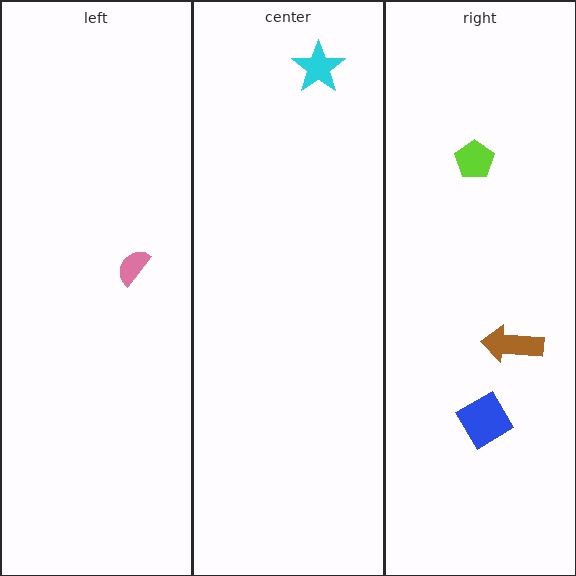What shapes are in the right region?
The brown arrow, the blue diamond, the lime pentagon.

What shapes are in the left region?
The pink semicircle.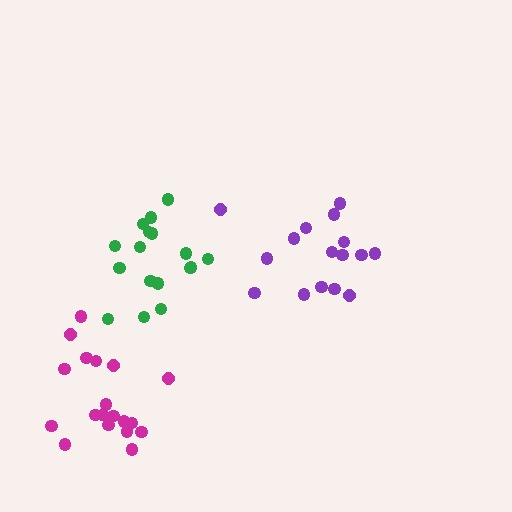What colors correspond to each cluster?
The clusters are colored: purple, magenta, green.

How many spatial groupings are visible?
There are 3 spatial groupings.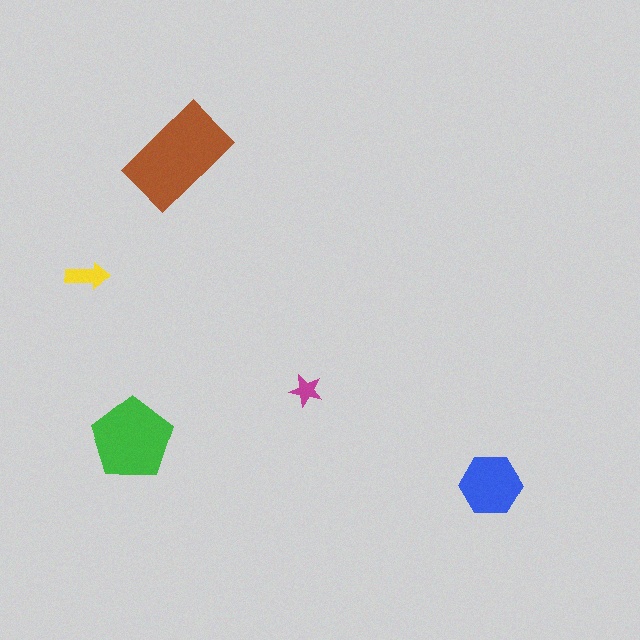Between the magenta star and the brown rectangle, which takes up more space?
The brown rectangle.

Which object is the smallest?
The magenta star.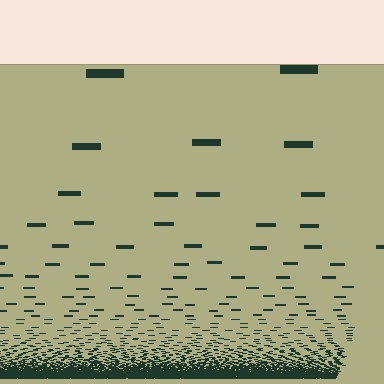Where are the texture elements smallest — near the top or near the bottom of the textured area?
Near the bottom.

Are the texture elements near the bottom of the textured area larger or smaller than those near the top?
Smaller. The gradient is inverted — elements near the bottom are smaller and denser.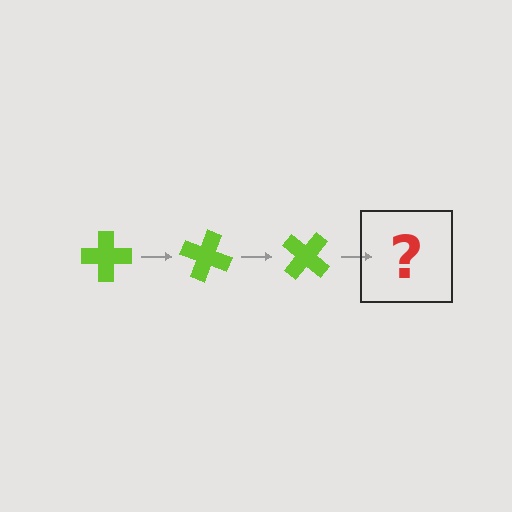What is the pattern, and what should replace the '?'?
The pattern is that the cross rotates 20 degrees each step. The '?' should be a lime cross rotated 60 degrees.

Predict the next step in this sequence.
The next step is a lime cross rotated 60 degrees.